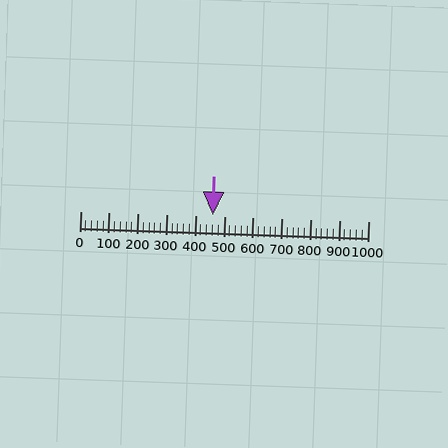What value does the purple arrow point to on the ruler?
The purple arrow points to approximately 459.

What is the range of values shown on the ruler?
The ruler shows values from 0 to 1000.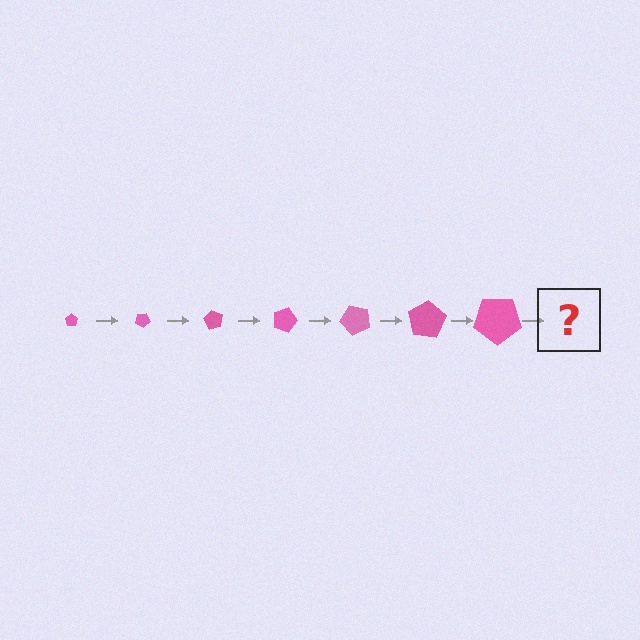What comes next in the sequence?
The next element should be a pentagon, larger than the previous one and rotated 210 degrees from the start.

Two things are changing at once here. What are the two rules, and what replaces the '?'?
The two rules are that the pentagon grows larger each step and it rotates 30 degrees each step. The '?' should be a pentagon, larger than the previous one and rotated 210 degrees from the start.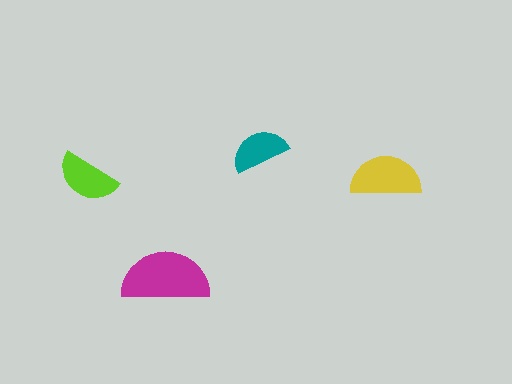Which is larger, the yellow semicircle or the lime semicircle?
The yellow one.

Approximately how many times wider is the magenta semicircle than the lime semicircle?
About 1.5 times wider.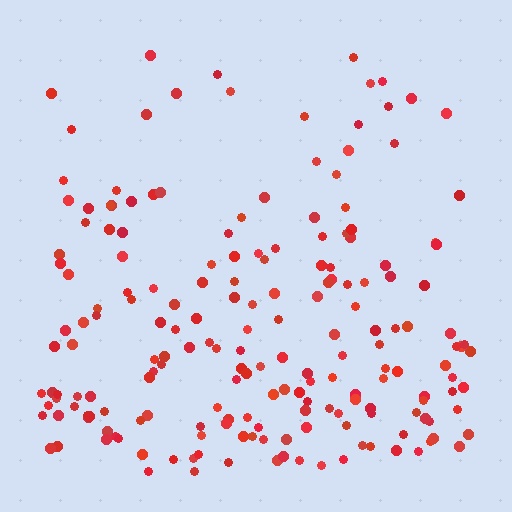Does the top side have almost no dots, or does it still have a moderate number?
Still a moderate number, just noticeably fewer than the bottom.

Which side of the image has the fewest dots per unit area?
The top.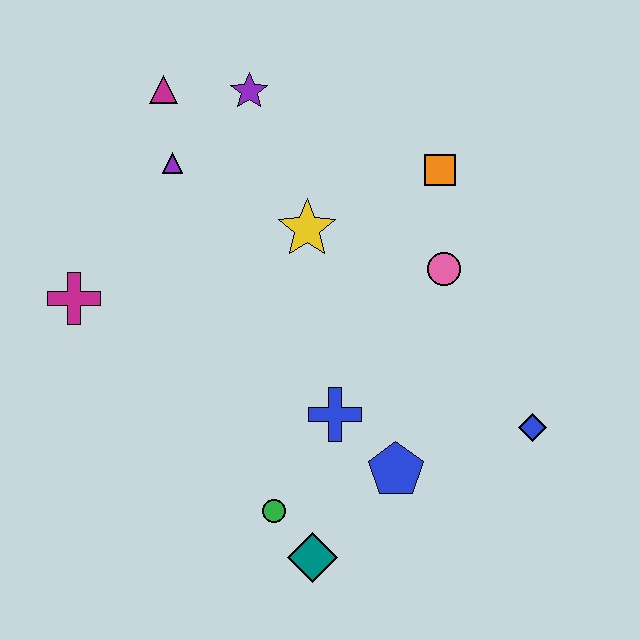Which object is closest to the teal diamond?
The green circle is closest to the teal diamond.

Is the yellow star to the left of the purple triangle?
No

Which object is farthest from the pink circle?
The magenta cross is farthest from the pink circle.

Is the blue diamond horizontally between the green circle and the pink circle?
No